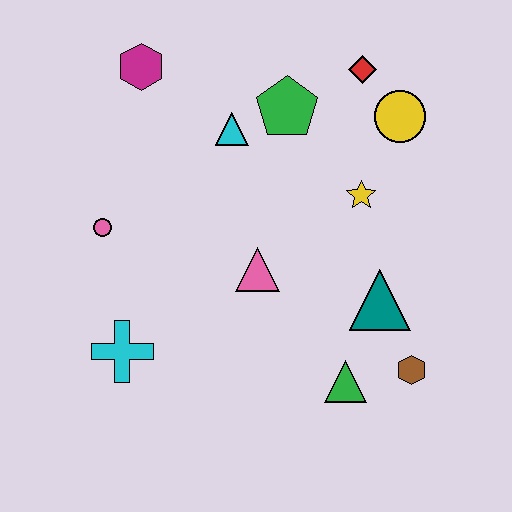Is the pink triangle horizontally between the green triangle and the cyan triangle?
Yes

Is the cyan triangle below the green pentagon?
Yes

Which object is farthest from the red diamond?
The cyan cross is farthest from the red diamond.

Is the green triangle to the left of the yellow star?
Yes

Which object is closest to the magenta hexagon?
The cyan triangle is closest to the magenta hexagon.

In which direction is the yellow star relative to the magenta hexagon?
The yellow star is to the right of the magenta hexagon.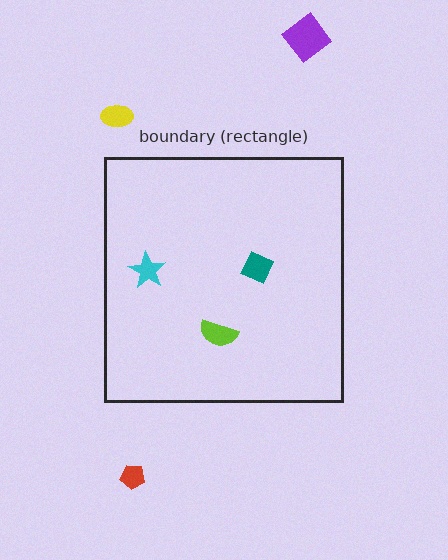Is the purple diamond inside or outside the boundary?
Outside.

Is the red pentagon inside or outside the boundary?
Outside.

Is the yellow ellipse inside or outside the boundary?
Outside.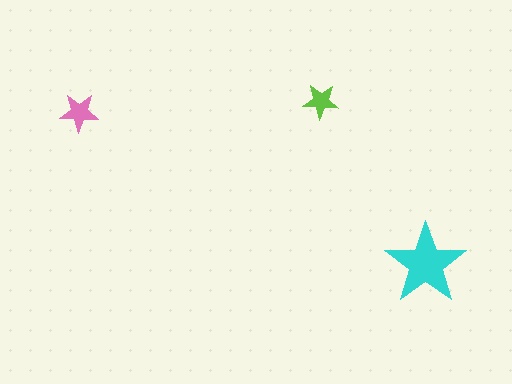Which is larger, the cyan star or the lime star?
The cyan one.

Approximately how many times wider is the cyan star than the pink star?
About 2 times wider.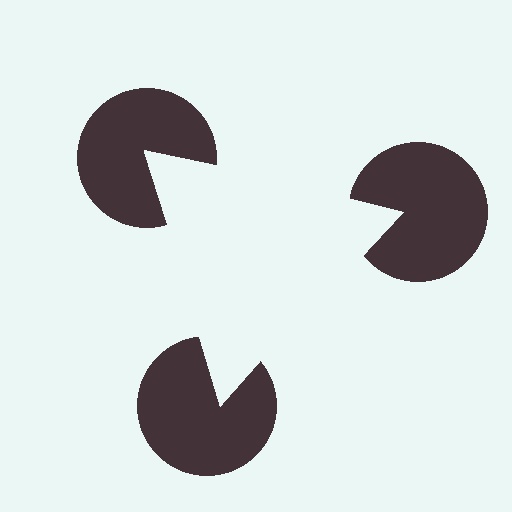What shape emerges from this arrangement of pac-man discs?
An illusory triangle — its edges are inferred from the aligned wedge cuts in the pac-man discs, not physically drawn.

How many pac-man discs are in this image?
There are 3 — one at each vertex of the illusory triangle.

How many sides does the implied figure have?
3 sides.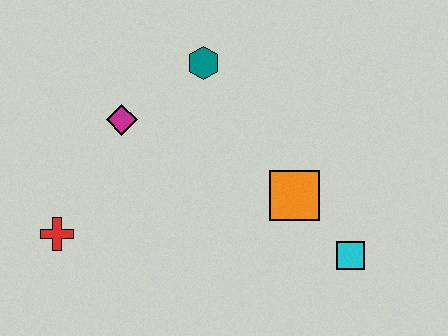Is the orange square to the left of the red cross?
No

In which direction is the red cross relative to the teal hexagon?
The red cross is below the teal hexagon.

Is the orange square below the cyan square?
No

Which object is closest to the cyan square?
The orange square is closest to the cyan square.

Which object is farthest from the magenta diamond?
The cyan square is farthest from the magenta diamond.